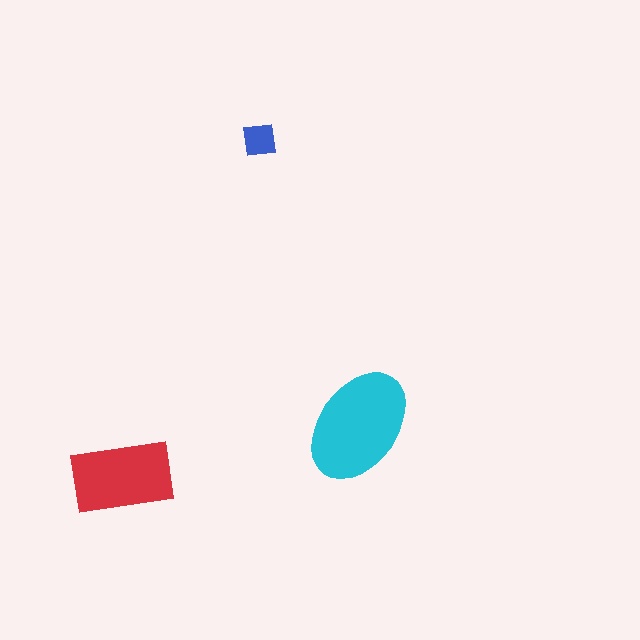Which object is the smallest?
The blue square.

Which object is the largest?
The cyan ellipse.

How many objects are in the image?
There are 3 objects in the image.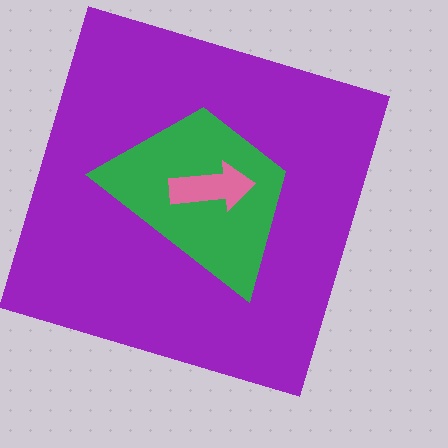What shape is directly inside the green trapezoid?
The pink arrow.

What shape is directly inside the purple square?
The green trapezoid.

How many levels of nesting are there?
3.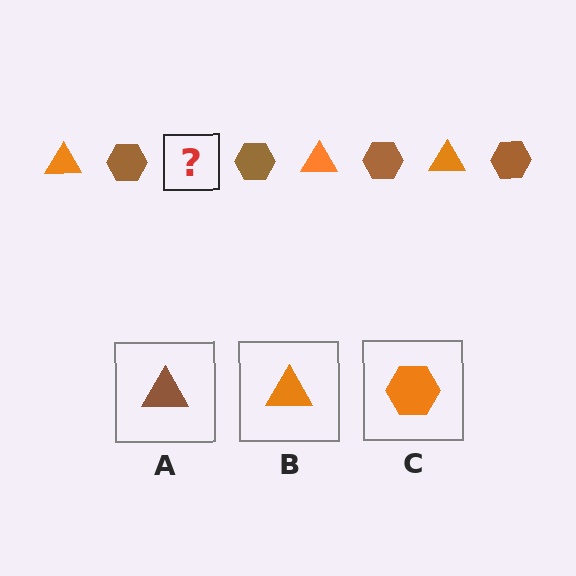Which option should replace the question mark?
Option B.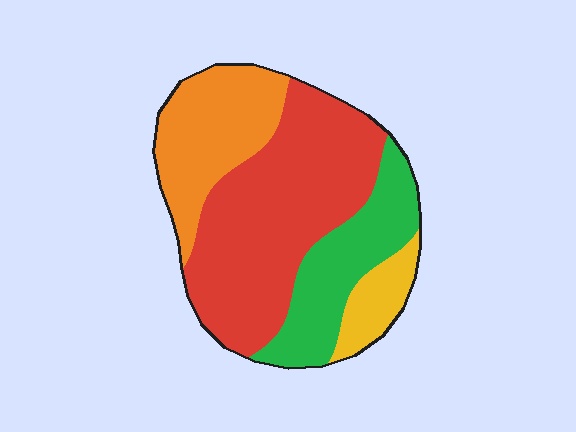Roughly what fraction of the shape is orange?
Orange covers around 25% of the shape.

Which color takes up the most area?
Red, at roughly 45%.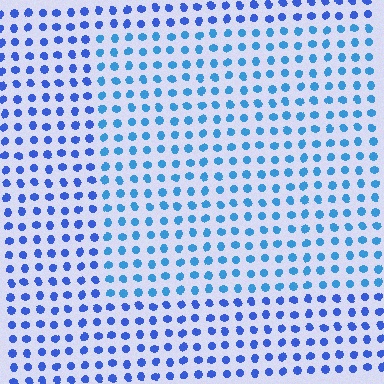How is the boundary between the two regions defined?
The boundary is defined purely by a slight shift in hue (about 23 degrees). Spacing, size, and orientation are identical on both sides.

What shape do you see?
I see a rectangle.